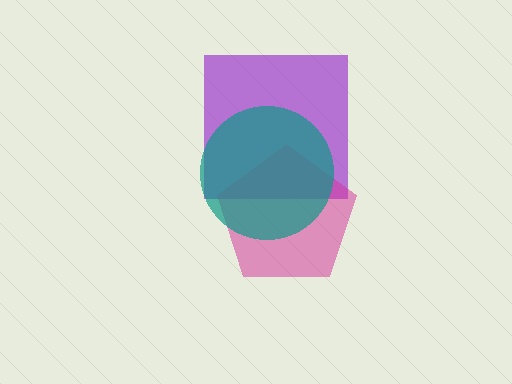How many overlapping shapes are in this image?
There are 3 overlapping shapes in the image.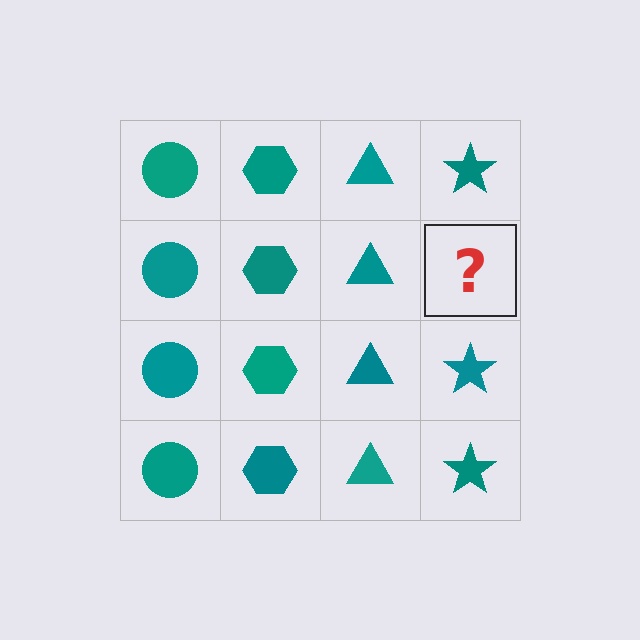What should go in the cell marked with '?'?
The missing cell should contain a teal star.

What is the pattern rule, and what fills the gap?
The rule is that each column has a consistent shape. The gap should be filled with a teal star.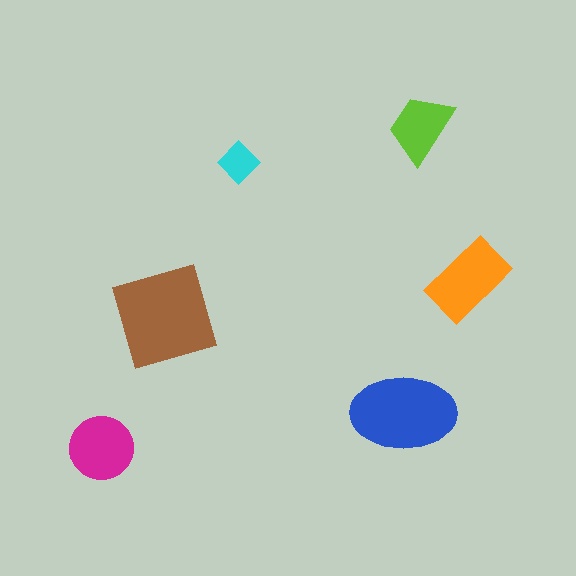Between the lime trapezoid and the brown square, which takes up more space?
The brown square.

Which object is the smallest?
The cyan diamond.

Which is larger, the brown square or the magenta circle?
The brown square.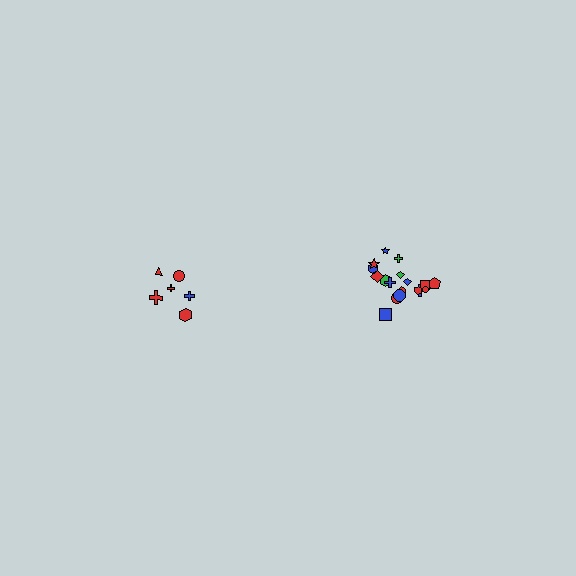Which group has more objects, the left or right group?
The right group.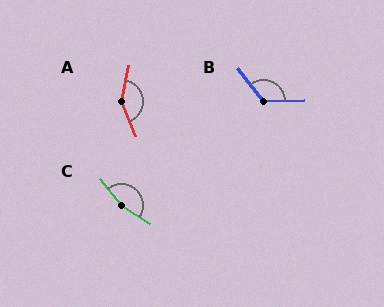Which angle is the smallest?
B, at approximately 125 degrees.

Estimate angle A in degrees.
Approximately 146 degrees.